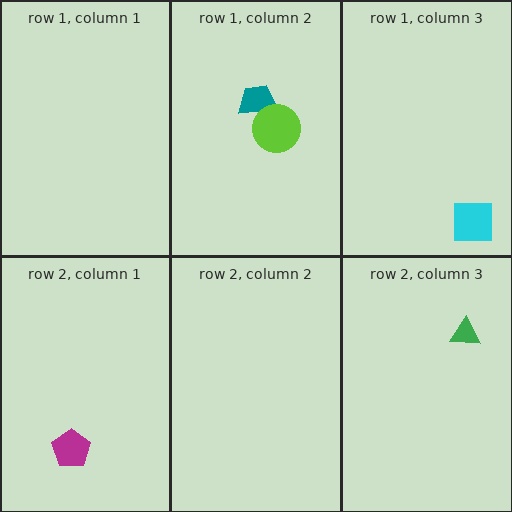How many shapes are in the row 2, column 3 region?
1.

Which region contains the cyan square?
The row 1, column 3 region.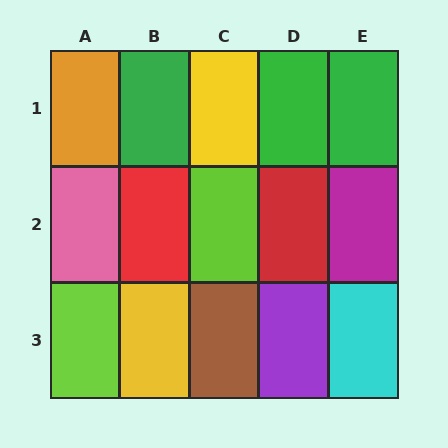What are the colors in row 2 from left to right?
Pink, red, lime, red, magenta.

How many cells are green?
3 cells are green.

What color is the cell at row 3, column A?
Lime.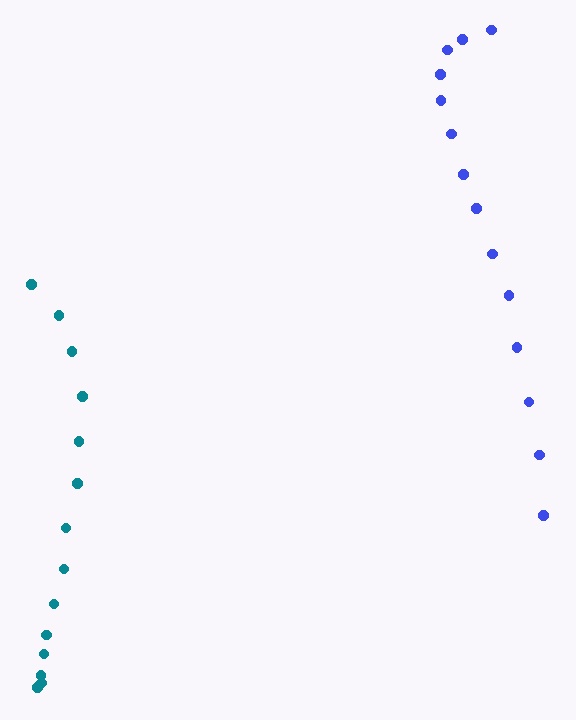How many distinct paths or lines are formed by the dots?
There are 2 distinct paths.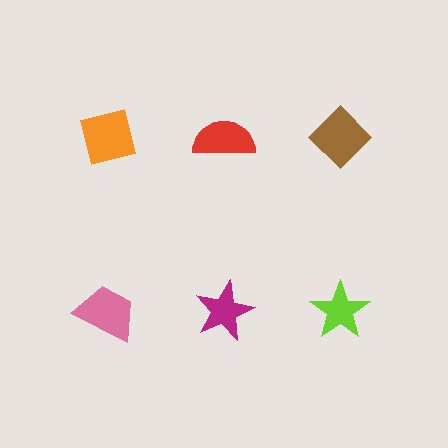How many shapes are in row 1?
3 shapes.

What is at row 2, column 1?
A pink trapezoid.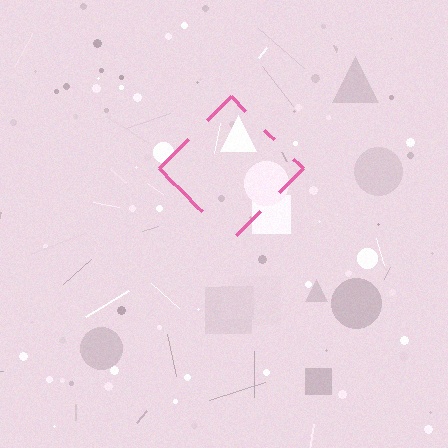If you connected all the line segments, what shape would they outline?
They would outline a diamond.